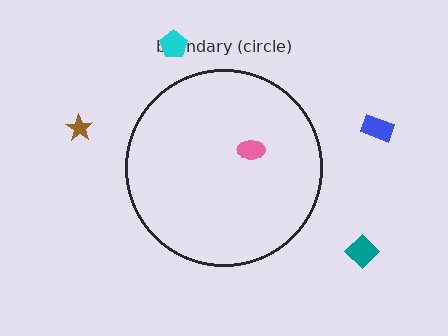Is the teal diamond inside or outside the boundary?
Outside.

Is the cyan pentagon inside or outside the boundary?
Outside.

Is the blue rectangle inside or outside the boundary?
Outside.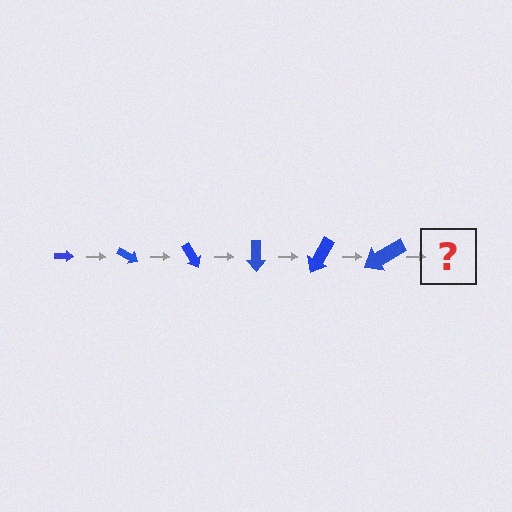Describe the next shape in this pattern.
It should be an arrow, larger than the previous one and rotated 180 degrees from the start.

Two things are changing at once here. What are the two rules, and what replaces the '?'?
The two rules are that the arrow grows larger each step and it rotates 30 degrees each step. The '?' should be an arrow, larger than the previous one and rotated 180 degrees from the start.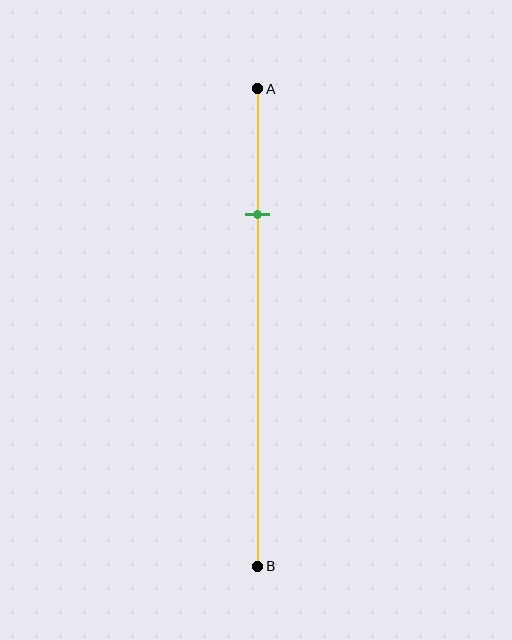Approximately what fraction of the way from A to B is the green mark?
The green mark is approximately 25% of the way from A to B.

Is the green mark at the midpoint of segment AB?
No, the mark is at about 25% from A, not at the 50% midpoint.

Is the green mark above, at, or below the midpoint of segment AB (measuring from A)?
The green mark is above the midpoint of segment AB.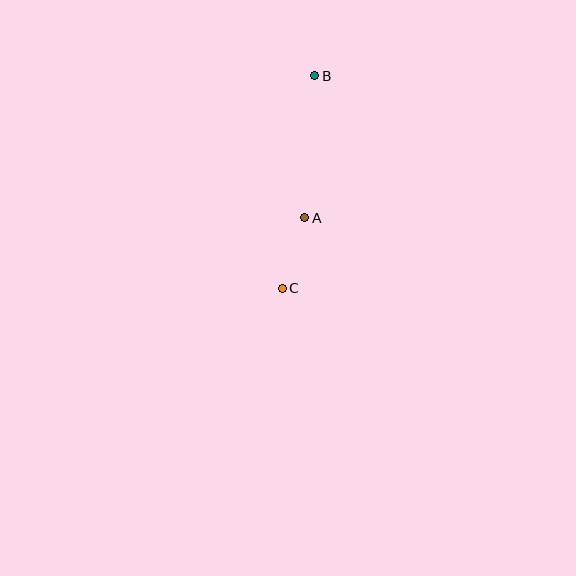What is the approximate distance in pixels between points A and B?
The distance between A and B is approximately 143 pixels.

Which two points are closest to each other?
Points A and C are closest to each other.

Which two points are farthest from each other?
Points B and C are farthest from each other.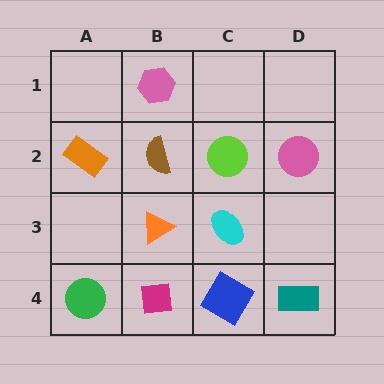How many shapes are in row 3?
2 shapes.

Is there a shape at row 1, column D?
No, that cell is empty.